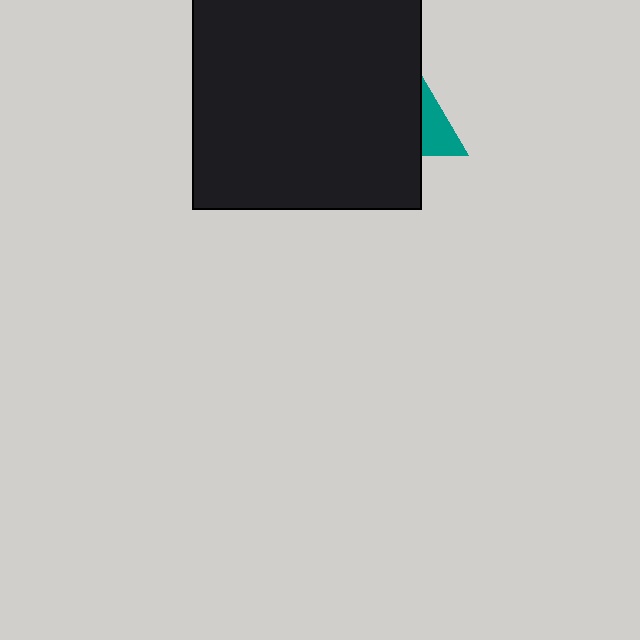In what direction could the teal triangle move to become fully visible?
The teal triangle could move right. That would shift it out from behind the black square entirely.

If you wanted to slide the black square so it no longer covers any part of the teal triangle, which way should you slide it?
Slide it left — that is the most direct way to separate the two shapes.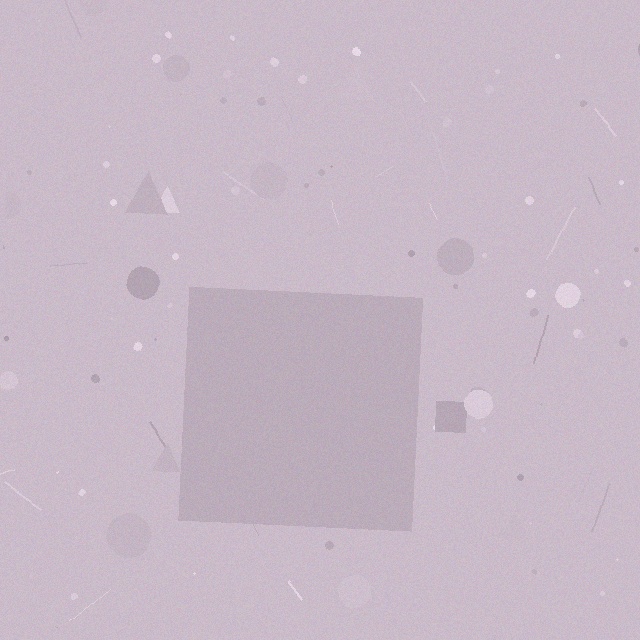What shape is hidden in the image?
A square is hidden in the image.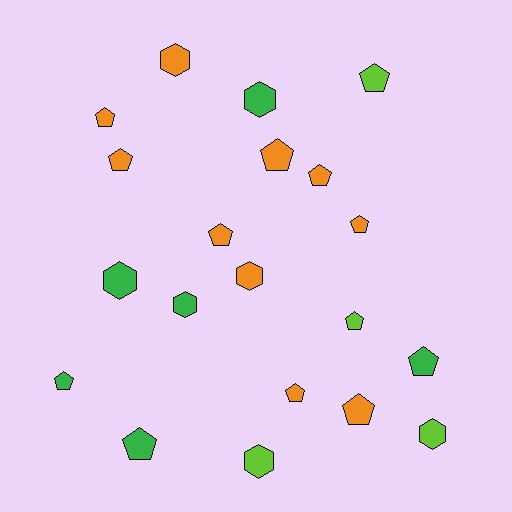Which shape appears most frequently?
Pentagon, with 13 objects.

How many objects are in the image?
There are 20 objects.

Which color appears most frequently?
Orange, with 10 objects.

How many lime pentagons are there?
There are 2 lime pentagons.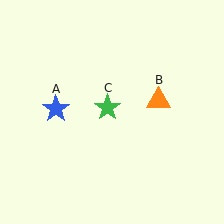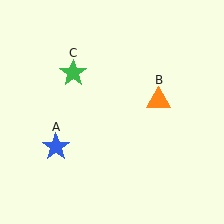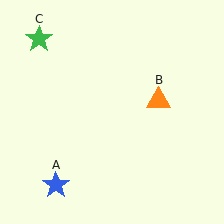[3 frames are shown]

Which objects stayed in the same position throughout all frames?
Orange triangle (object B) remained stationary.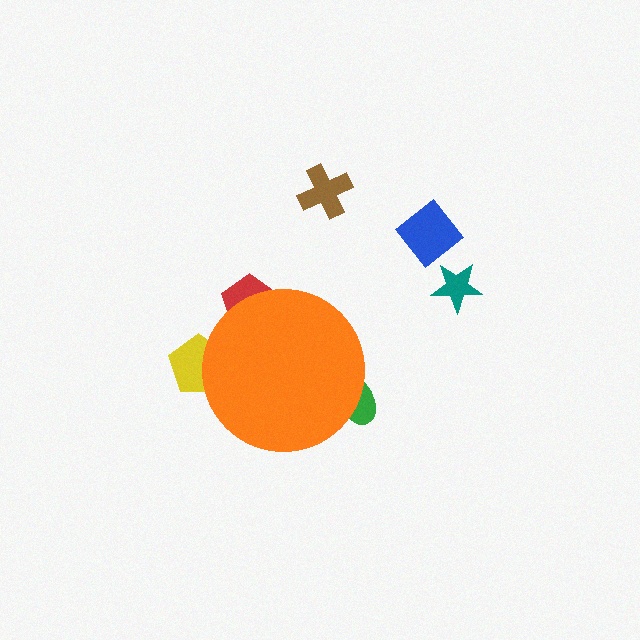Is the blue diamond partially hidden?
No, the blue diamond is fully visible.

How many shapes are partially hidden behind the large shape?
3 shapes are partially hidden.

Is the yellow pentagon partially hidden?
Yes, the yellow pentagon is partially hidden behind the orange circle.